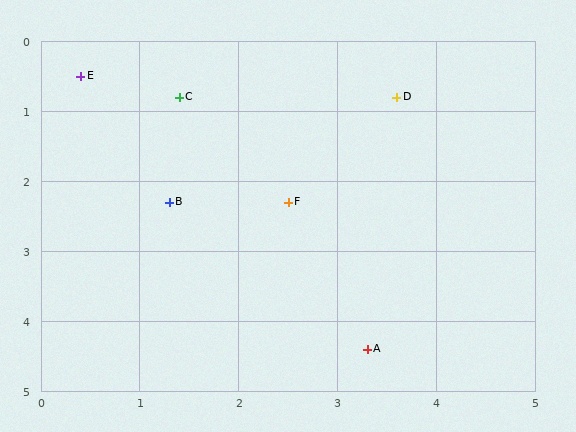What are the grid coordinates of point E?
Point E is at approximately (0.4, 0.5).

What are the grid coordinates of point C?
Point C is at approximately (1.4, 0.8).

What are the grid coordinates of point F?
Point F is at approximately (2.5, 2.3).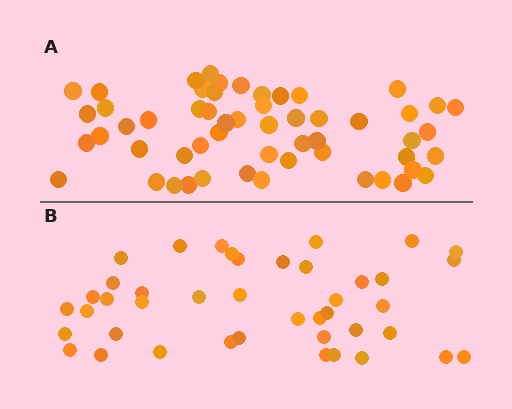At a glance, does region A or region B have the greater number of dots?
Region A (the top region) has more dots.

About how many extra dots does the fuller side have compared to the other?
Region A has approximately 15 more dots than region B.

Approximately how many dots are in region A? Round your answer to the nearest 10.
About 60 dots. (The exact count is 55, which rounds to 60.)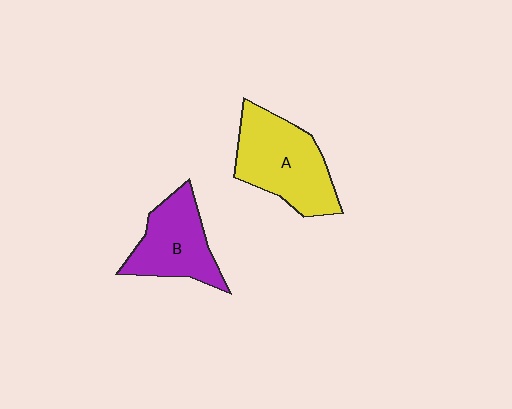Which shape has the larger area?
Shape A (yellow).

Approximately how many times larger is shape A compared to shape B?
Approximately 1.3 times.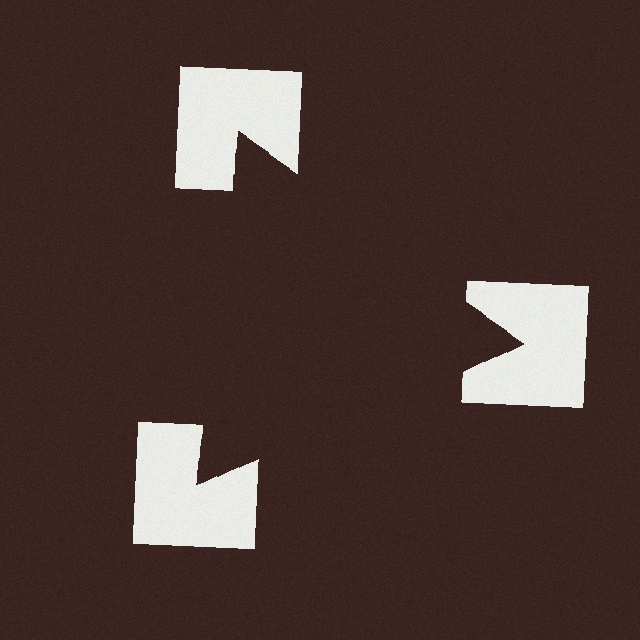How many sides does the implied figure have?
3 sides.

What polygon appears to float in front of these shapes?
An illusory triangle — its edges are inferred from the aligned wedge cuts in the notched squares, not physically drawn.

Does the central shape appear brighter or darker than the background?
It typically appears slightly darker than the background, even though no actual brightness change is drawn.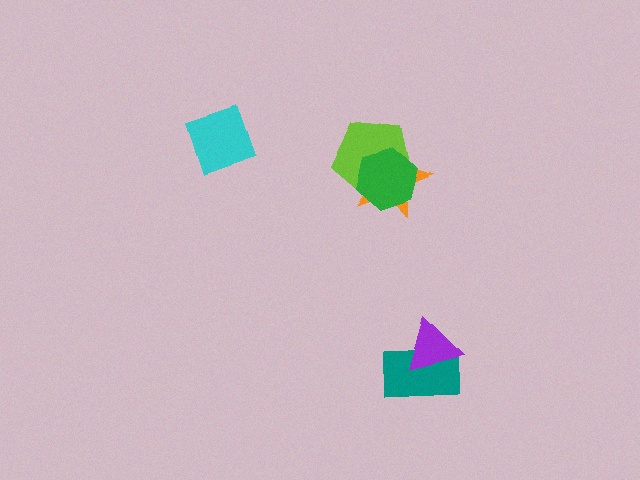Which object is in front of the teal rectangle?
The purple triangle is in front of the teal rectangle.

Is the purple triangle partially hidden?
No, no other shape covers it.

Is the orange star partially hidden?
Yes, it is partially covered by another shape.